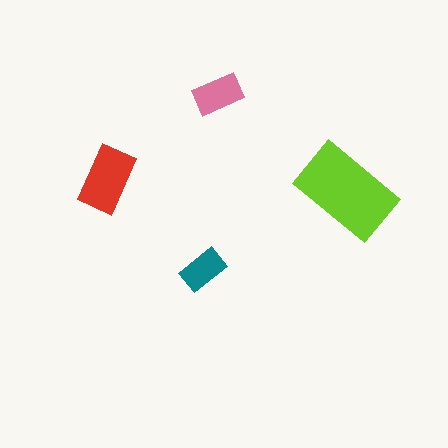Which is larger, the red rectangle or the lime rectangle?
The lime one.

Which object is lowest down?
The teal rectangle is bottommost.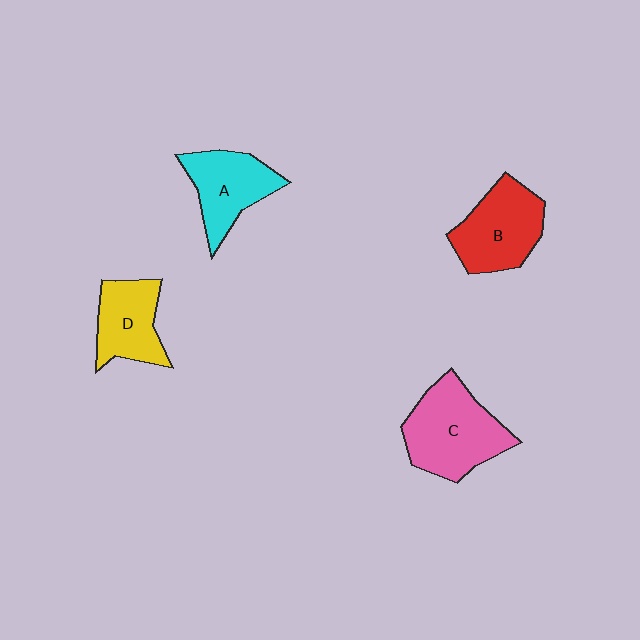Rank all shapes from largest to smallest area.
From largest to smallest: C (pink), B (red), A (cyan), D (yellow).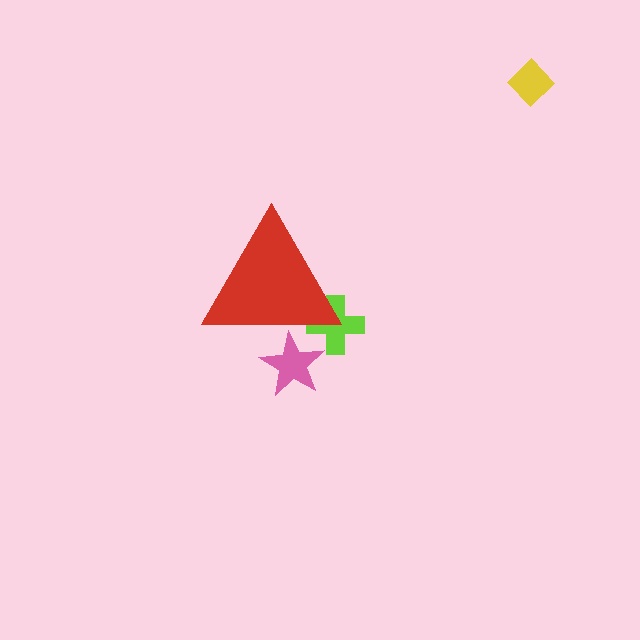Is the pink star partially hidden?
Yes, the pink star is partially hidden behind the red triangle.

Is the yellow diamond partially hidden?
No, the yellow diamond is fully visible.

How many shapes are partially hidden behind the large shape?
2 shapes are partially hidden.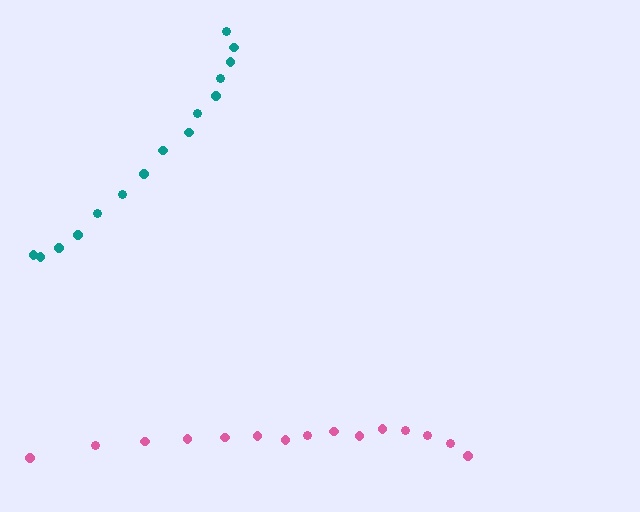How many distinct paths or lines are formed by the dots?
There are 2 distinct paths.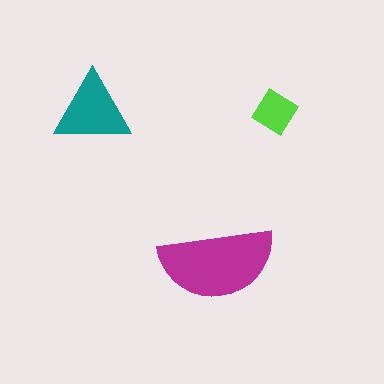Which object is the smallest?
The lime diamond.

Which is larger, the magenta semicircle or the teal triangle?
The magenta semicircle.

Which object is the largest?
The magenta semicircle.